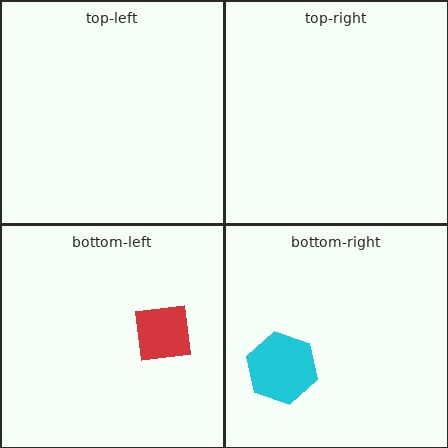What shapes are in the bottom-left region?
The magenta triangle, the red square.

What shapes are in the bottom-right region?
The cyan hexagon.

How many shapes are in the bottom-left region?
2.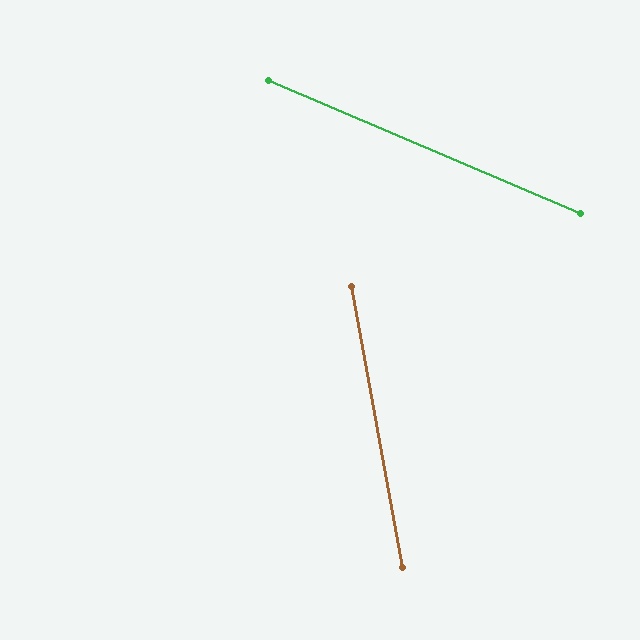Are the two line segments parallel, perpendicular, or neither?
Neither parallel nor perpendicular — they differ by about 57°.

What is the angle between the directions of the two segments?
Approximately 57 degrees.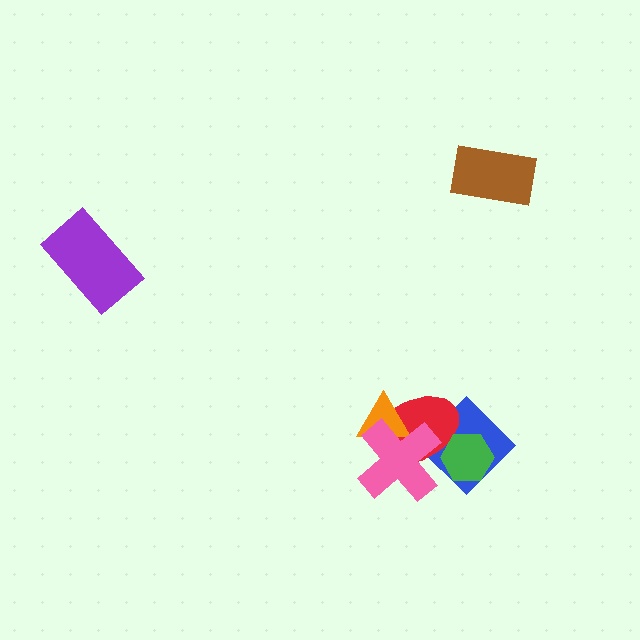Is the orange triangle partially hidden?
Yes, it is partially covered by another shape.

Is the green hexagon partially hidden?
No, no other shape covers it.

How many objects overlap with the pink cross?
3 objects overlap with the pink cross.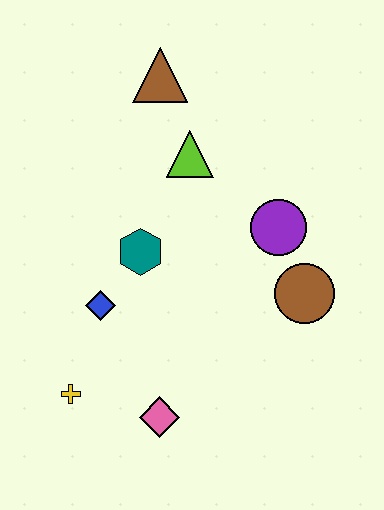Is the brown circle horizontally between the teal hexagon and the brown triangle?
No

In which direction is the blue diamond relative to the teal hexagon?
The blue diamond is below the teal hexagon.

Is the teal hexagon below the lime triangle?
Yes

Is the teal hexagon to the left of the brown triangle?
Yes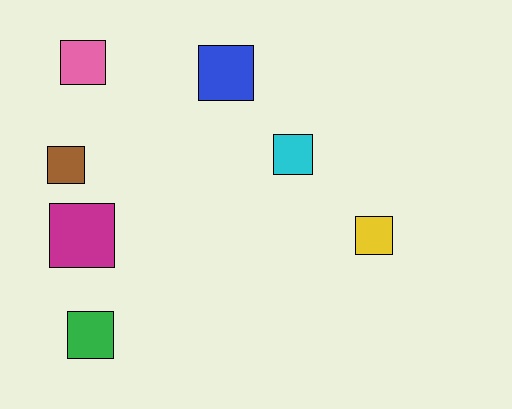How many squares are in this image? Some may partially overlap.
There are 7 squares.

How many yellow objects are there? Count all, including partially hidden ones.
There is 1 yellow object.